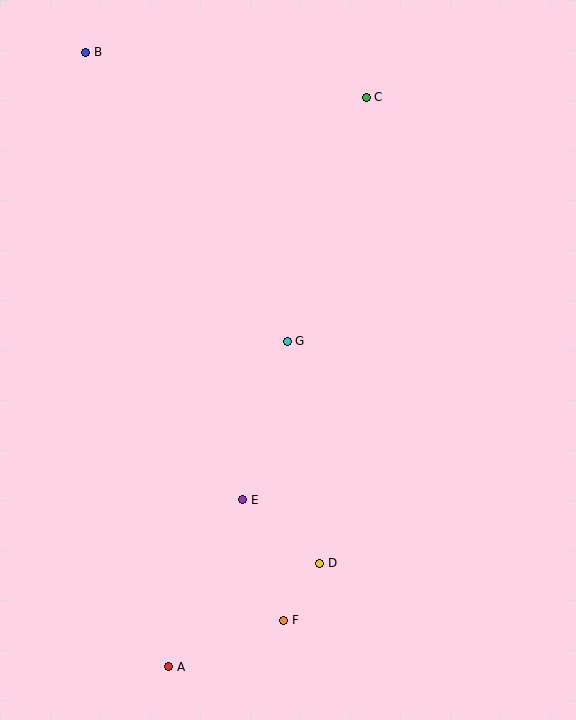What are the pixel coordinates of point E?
Point E is at (243, 500).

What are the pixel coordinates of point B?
Point B is at (86, 52).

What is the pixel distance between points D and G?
The distance between D and G is 225 pixels.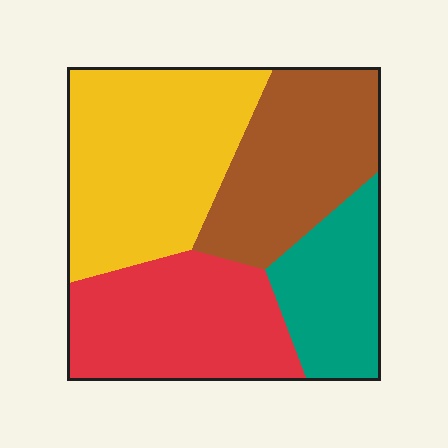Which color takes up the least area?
Teal, at roughly 15%.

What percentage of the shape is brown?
Brown covers about 25% of the shape.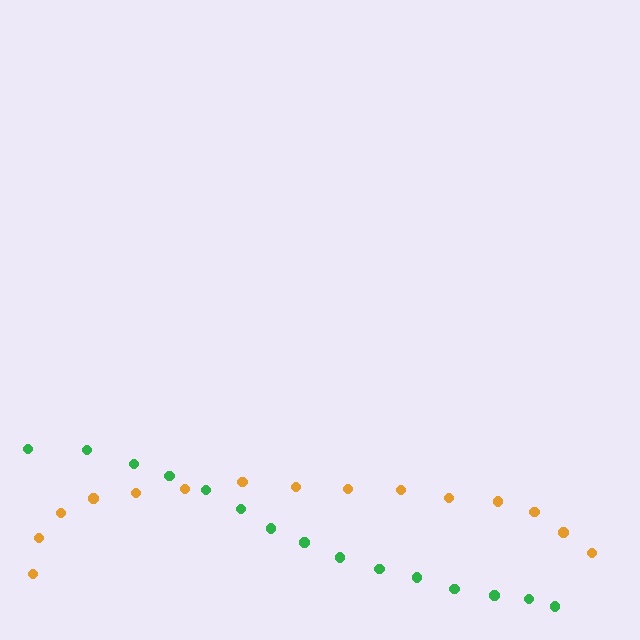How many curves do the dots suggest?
There are 2 distinct paths.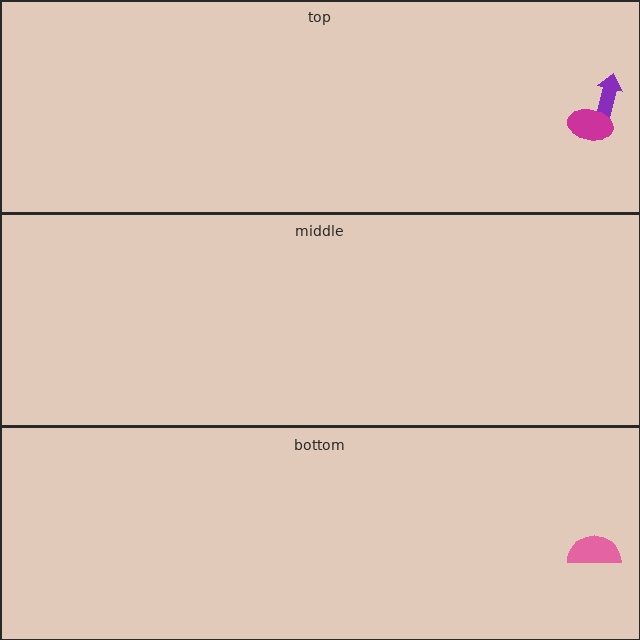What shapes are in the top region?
The purple arrow, the magenta ellipse.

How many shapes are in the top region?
2.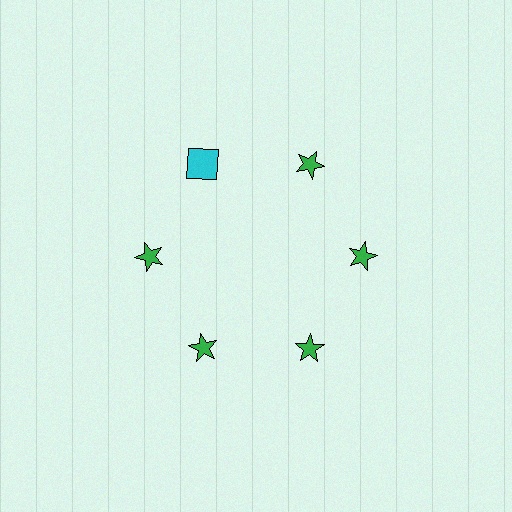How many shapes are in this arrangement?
There are 6 shapes arranged in a ring pattern.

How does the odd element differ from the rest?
It differs in both color (cyan instead of green) and shape (square instead of star).